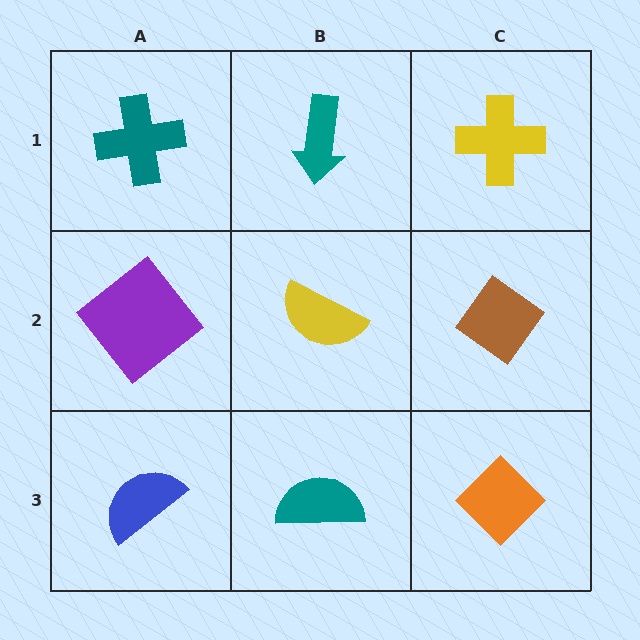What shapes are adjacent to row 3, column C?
A brown diamond (row 2, column C), a teal semicircle (row 3, column B).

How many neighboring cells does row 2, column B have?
4.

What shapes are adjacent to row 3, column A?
A purple diamond (row 2, column A), a teal semicircle (row 3, column B).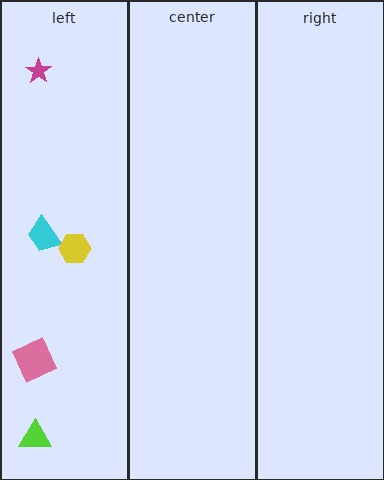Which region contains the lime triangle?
The left region.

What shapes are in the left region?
The magenta star, the cyan trapezoid, the lime triangle, the yellow hexagon, the pink square.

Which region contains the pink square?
The left region.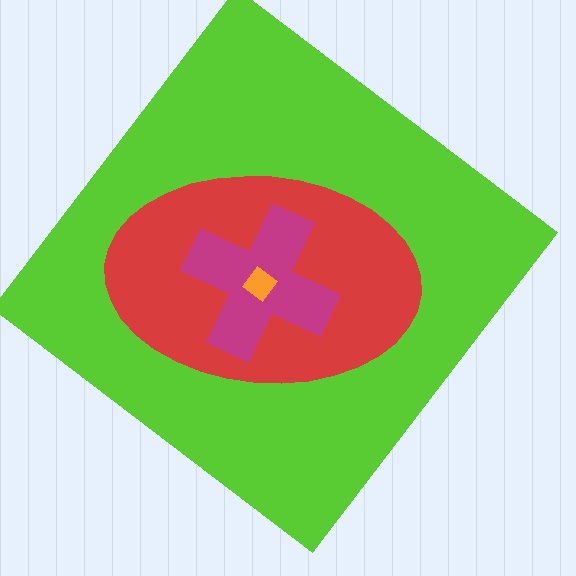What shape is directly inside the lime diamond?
The red ellipse.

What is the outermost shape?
The lime diamond.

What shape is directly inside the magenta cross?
The orange diamond.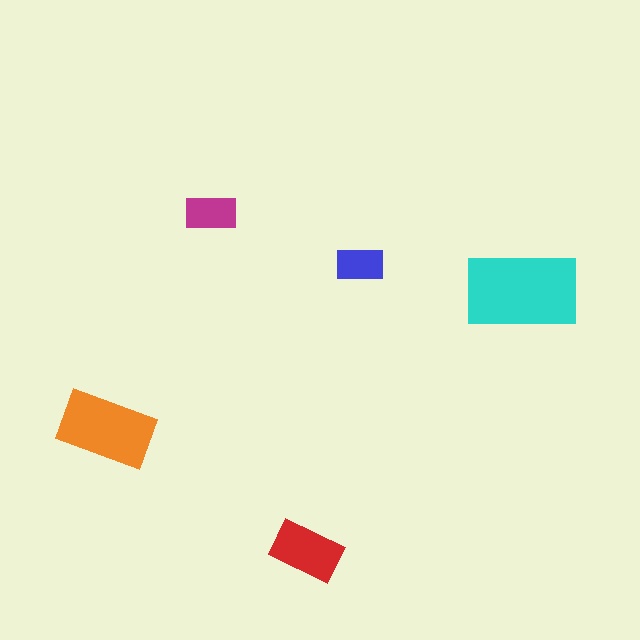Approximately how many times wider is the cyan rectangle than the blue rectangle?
About 2.5 times wider.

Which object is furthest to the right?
The cyan rectangle is rightmost.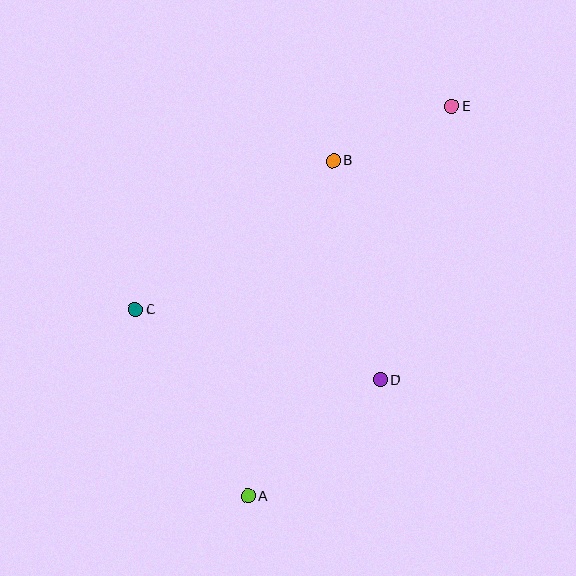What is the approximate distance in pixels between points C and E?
The distance between C and E is approximately 376 pixels.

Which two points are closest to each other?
Points B and E are closest to each other.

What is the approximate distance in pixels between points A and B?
The distance between A and B is approximately 346 pixels.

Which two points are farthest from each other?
Points A and E are farthest from each other.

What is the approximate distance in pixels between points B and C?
The distance between B and C is approximately 248 pixels.